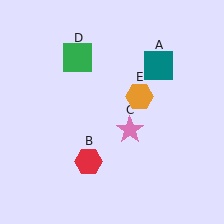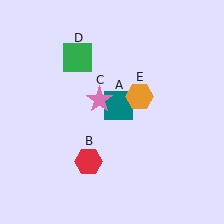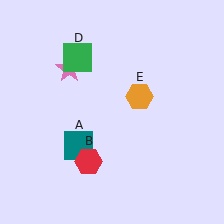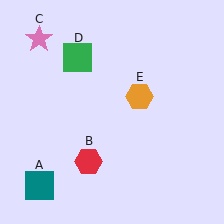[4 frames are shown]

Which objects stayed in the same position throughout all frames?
Red hexagon (object B) and green square (object D) and orange hexagon (object E) remained stationary.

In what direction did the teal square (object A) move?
The teal square (object A) moved down and to the left.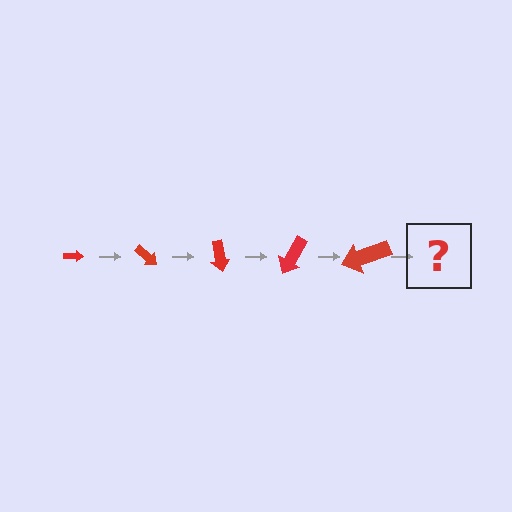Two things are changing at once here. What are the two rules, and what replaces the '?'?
The two rules are that the arrow grows larger each step and it rotates 40 degrees each step. The '?' should be an arrow, larger than the previous one and rotated 200 degrees from the start.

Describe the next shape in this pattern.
It should be an arrow, larger than the previous one and rotated 200 degrees from the start.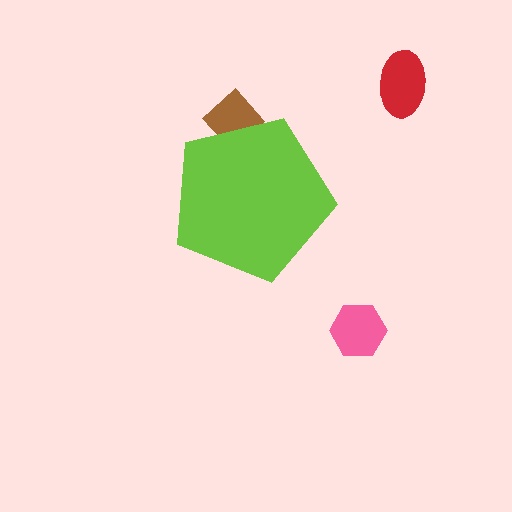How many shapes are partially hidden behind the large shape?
1 shape is partially hidden.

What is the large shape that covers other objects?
A lime pentagon.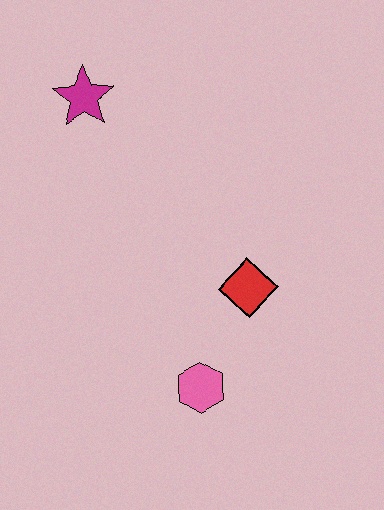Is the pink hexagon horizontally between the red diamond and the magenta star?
Yes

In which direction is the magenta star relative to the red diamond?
The magenta star is above the red diamond.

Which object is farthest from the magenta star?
The pink hexagon is farthest from the magenta star.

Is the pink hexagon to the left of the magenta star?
No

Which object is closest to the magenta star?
The red diamond is closest to the magenta star.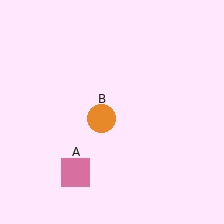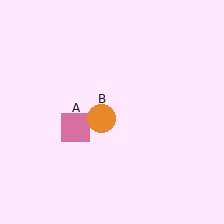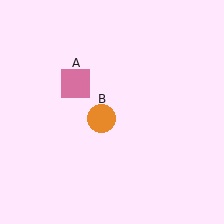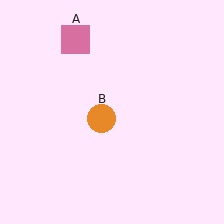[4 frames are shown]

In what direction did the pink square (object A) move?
The pink square (object A) moved up.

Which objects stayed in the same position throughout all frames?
Orange circle (object B) remained stationary.